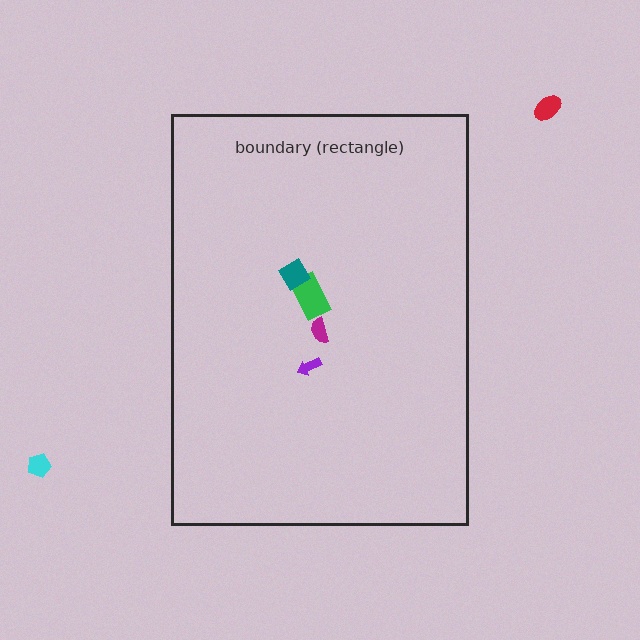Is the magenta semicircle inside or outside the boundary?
Inside.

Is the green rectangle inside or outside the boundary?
Inside.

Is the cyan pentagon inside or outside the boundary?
Outside.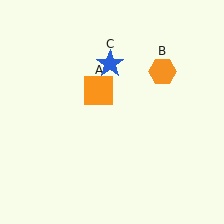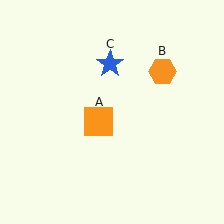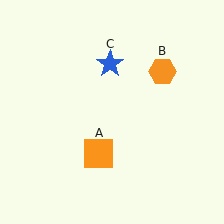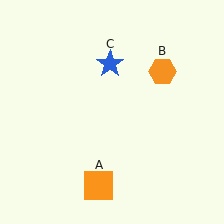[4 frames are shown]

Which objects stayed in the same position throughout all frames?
Orange hexagon (object B) and blue star (object C) remained stationary.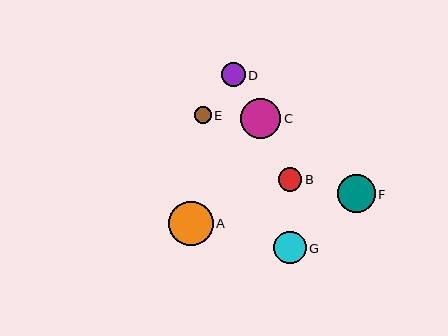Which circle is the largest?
Circle A is the largest with a size of approximately 45 pixels.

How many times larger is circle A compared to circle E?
Circle A is approximately 2.6 times the size of circle E.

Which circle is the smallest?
Circle E is the smallest with a size of approximately 17 pixels.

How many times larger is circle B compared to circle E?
Circle B is approximately 1.4 times the size of circle E.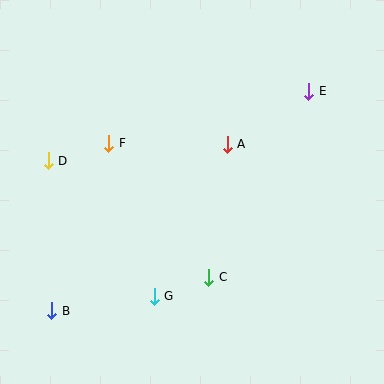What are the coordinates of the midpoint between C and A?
The midpoint between C and A is at (218, 211).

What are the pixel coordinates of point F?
Point F is at (109, 143).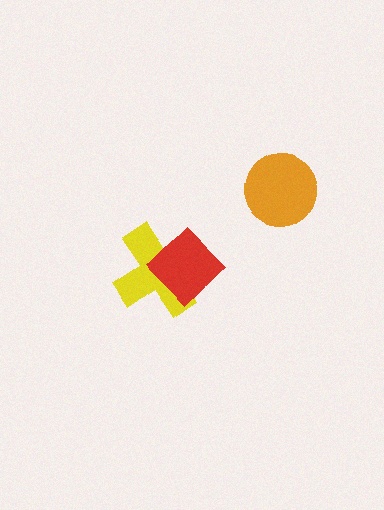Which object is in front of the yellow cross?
The red diamond is in front of the yellow cross.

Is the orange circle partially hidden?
No, no other shape covers it.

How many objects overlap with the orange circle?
0 objects overlap with the orange circle.